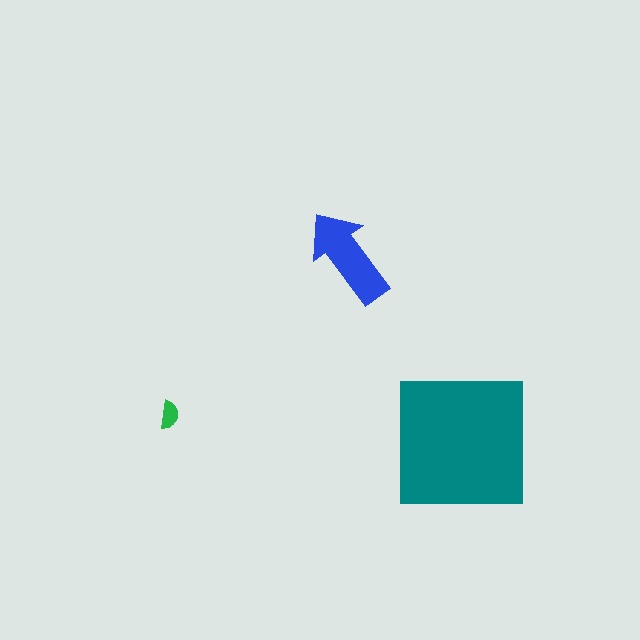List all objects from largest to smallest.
The teal square, the blue arrow, the green semicircle.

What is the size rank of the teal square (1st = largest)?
1st.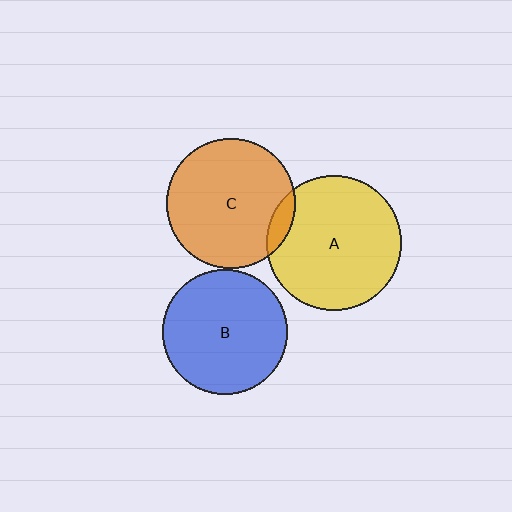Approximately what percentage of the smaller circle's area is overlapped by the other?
Approximately 10%.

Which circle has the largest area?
Circle A (yellow).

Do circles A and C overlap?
Yes.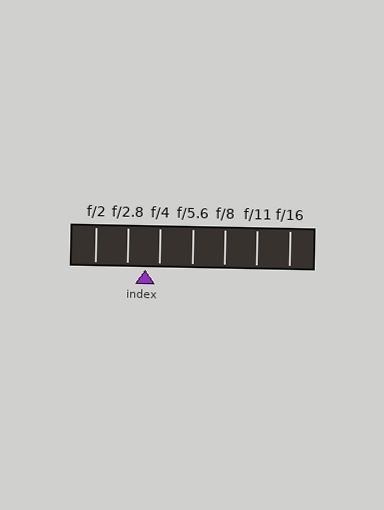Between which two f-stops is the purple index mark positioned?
The index mark is between f/2.8 and f/4.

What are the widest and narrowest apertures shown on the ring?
The widest aperture shown is f/2 and the narrowest is f/16.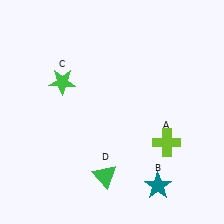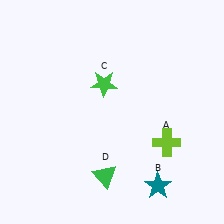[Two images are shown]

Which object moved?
The green star (C) moved right.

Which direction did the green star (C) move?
The green star (C) moved right.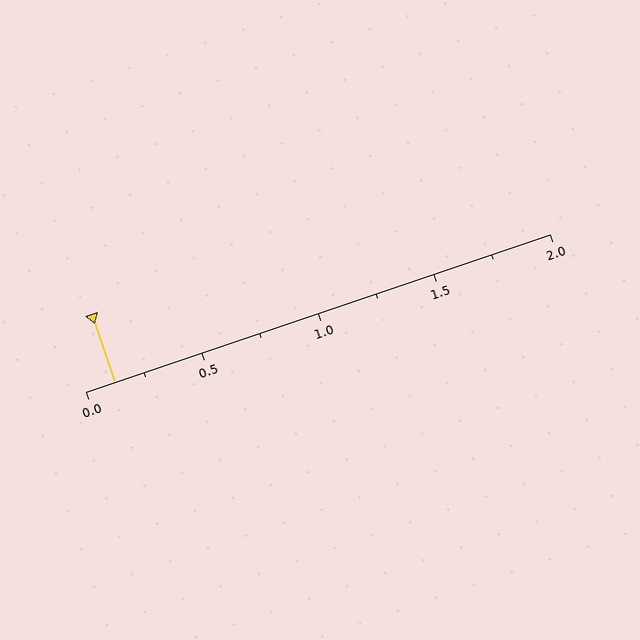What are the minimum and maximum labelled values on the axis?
The axis runs from 0.0 to 2.0.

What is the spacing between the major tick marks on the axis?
The major ticks are spaced 0.5 apart.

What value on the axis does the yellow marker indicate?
The marker indicates approximately 0.12.